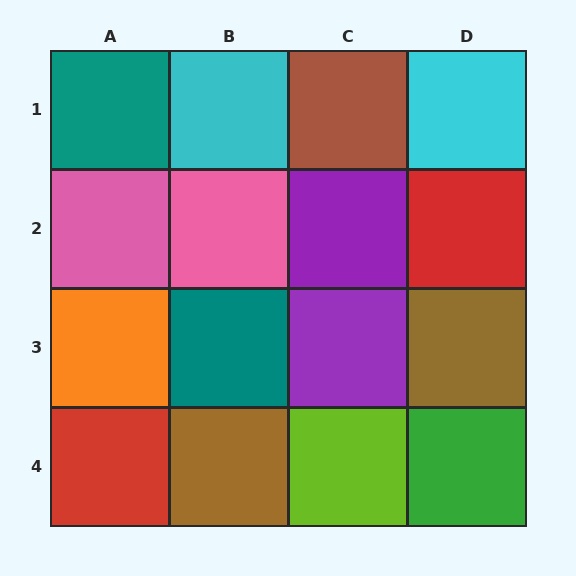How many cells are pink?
2 cells are pink.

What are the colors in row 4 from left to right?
Red, brown, lime, green.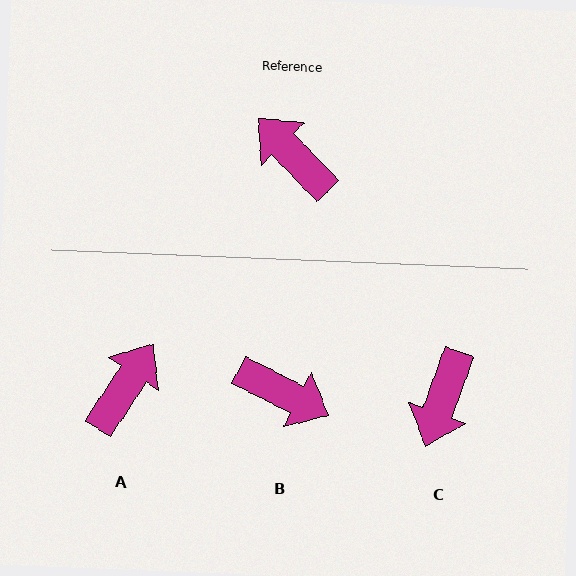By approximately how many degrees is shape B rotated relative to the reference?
Approximately 161 degrees clockwise.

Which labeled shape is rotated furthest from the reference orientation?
B, about 161 degrees away.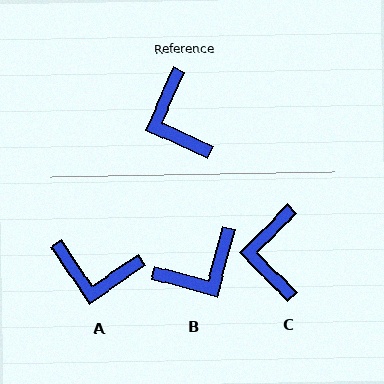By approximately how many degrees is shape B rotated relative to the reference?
Approximately 99 degrees counter-clockwise.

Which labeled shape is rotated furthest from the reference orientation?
B, about 99 degrees away.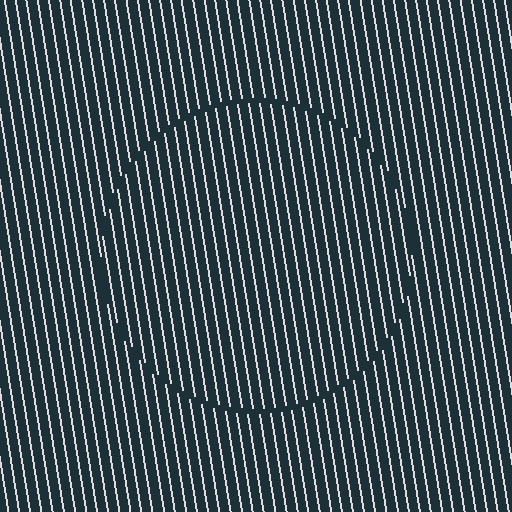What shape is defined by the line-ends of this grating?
An illusory circle. The interior of the shape contains the same grating, shifted by half a period — the contour is defined by the phase discontinuity where line-ends from the inner and outer gratings abut.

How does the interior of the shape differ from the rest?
The interior of the shape contains the same grating, shifted by half a period — the contour is defined by the phase discontinuity where line-ends from the inner and outer gratings abut.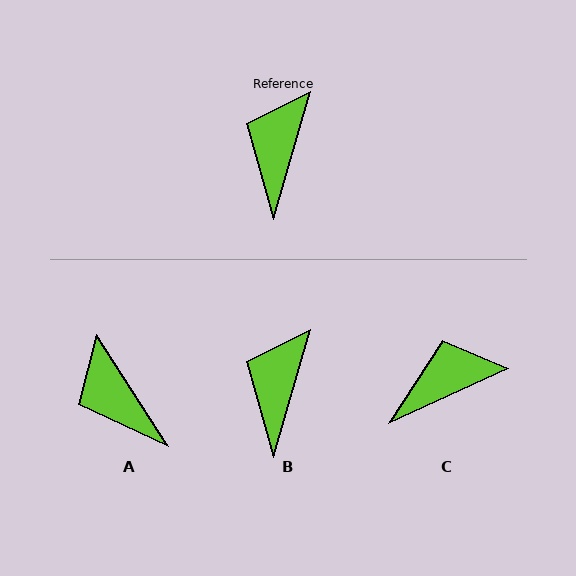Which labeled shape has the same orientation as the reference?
B.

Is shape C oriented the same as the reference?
No, it is off by about 49 degrees.